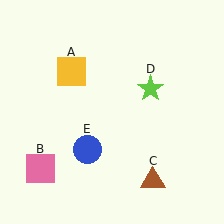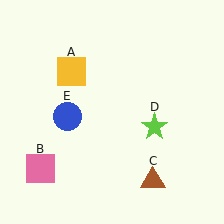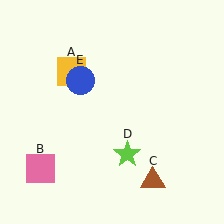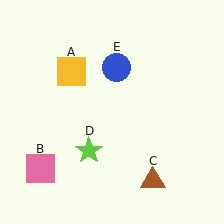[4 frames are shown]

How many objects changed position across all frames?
2 objects changed position: lime star (object D), blue circle (object E).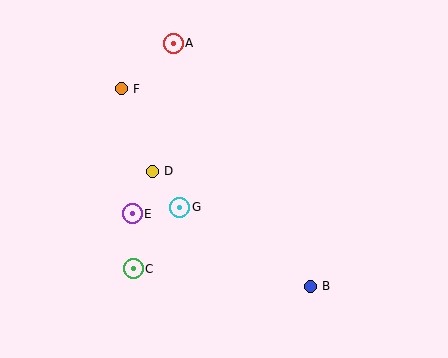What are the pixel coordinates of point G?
Point G is at (180, 207).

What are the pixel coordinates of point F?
Point F is at (121, 89).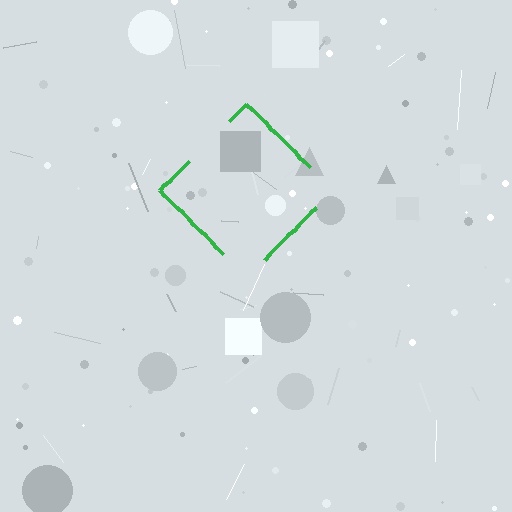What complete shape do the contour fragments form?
The contour fragments form a diamond.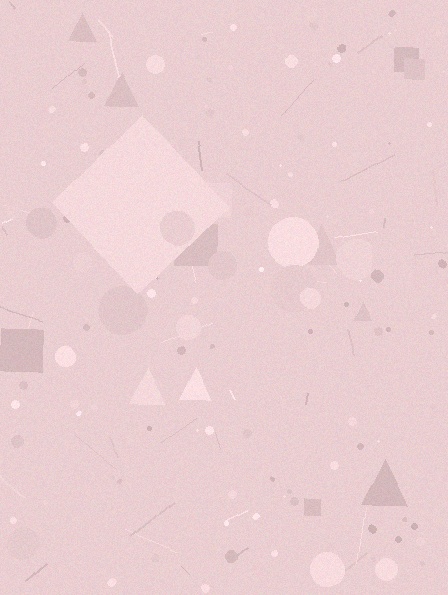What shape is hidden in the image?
A diamond is hidden in the image.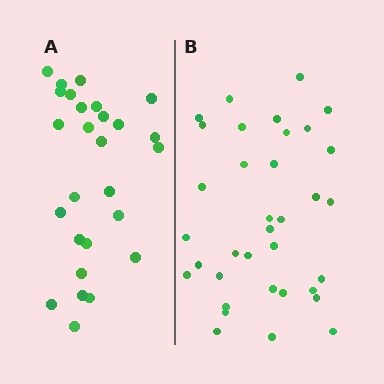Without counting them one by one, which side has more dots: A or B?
Region B (the right region) has more dots.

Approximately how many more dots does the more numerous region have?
Region B has roughly 8 or so more dots than region A.